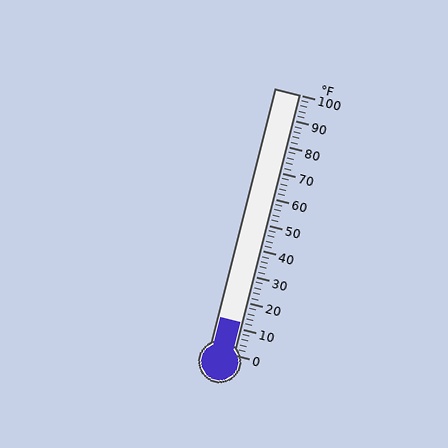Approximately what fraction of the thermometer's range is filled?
The thermometer is filled to approximately 10% of its range.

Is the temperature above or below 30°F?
The temperature is below 30°F.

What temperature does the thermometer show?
The thermometer shows approximately 12°F.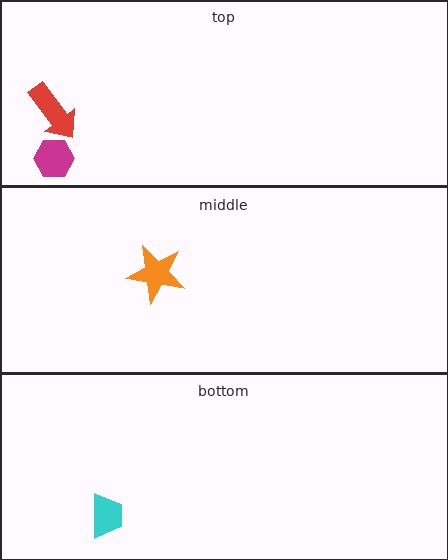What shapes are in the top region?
The magenta hexagon, the red arrow.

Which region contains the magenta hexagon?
The top region.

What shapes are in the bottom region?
The cyan trapezoid.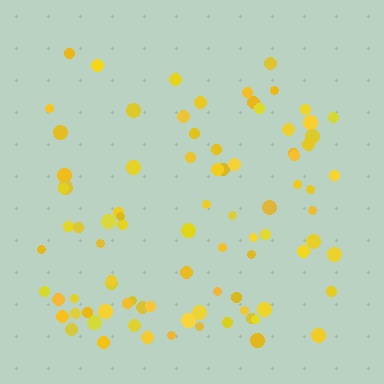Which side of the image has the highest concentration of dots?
The bottom.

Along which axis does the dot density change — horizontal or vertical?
Vertical.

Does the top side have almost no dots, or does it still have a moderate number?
Still a moderate number, just noticeably fewer than the bottom.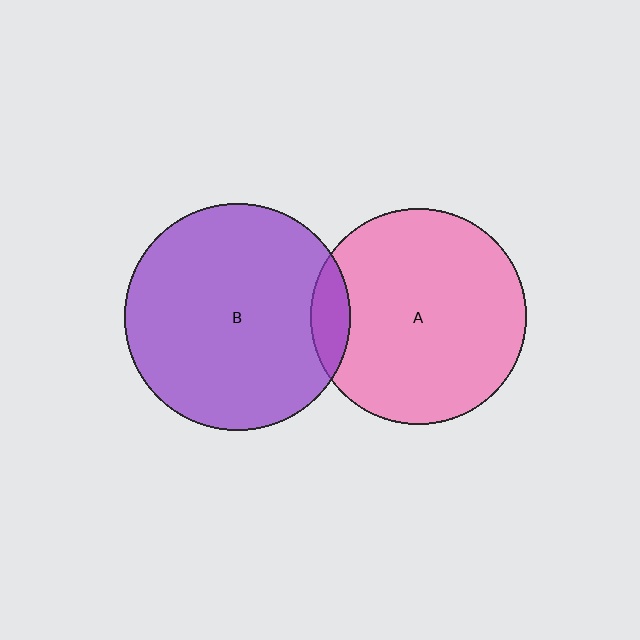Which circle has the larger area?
Circle B (purple).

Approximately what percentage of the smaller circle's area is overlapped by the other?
Approximately 10%.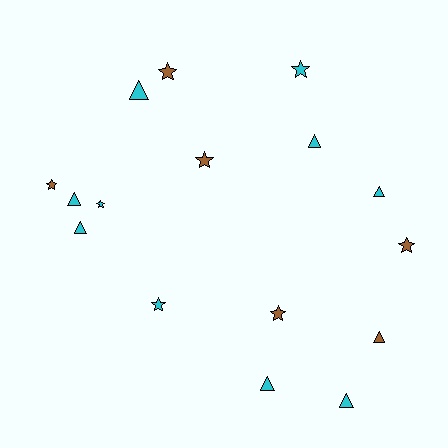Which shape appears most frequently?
Triangle, with 8 objects.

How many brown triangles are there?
There is 1 brown triangle.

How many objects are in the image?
There are 16 objects.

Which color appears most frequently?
Cyan, with 10 objects.